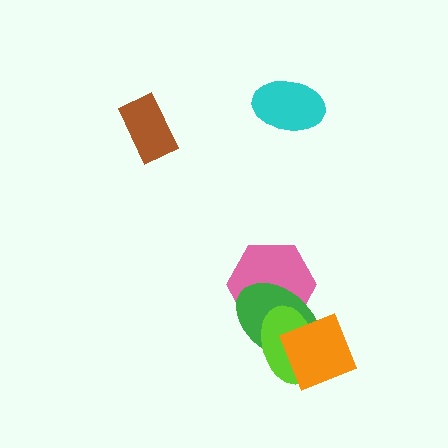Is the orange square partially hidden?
No, no other shape covers it.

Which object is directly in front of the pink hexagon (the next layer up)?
The green ellipse is directly in front of the pink hexagon.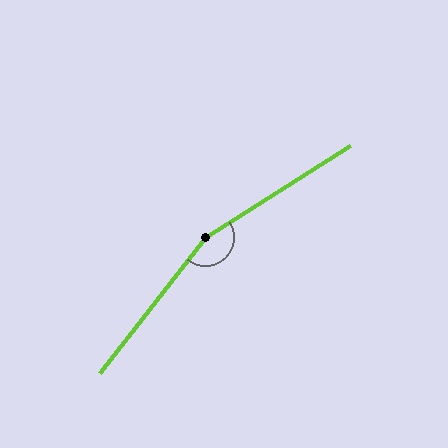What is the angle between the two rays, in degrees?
Approximately 161 degrees.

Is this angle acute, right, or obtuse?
It is obtuse.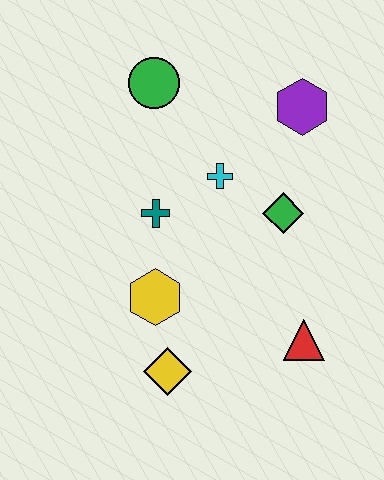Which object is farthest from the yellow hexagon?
The purple hexagon is farthest from the yellow hexagon.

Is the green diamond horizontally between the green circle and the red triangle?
Yes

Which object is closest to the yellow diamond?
The yellow hexagon is closest to the yellow diamond.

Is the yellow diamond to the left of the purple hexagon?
Yes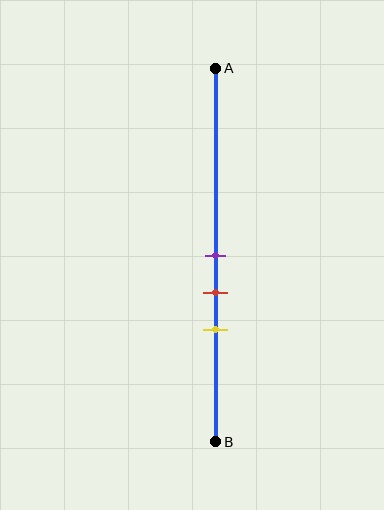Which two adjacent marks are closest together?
The purple and red marks are the closest adjacent pair.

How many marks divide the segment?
There are 3 marks dividing the segment.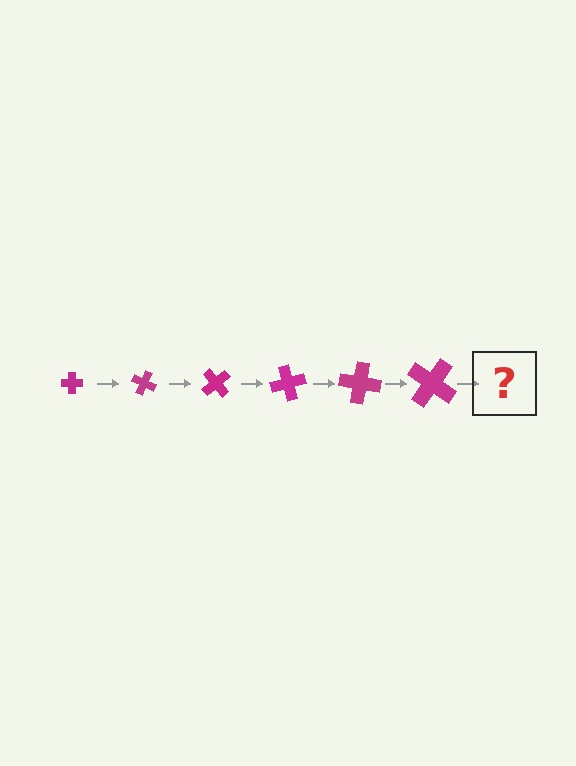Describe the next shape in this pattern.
It should be a cross, larger than the previous one and rotated 150 degrees from the start.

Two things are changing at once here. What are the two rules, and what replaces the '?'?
The two rules are that the cross grows larger each step and it rotates 25 degrees each step. The '?' should be a cross, larger than the previous one and rotated 150 degrees from the start.